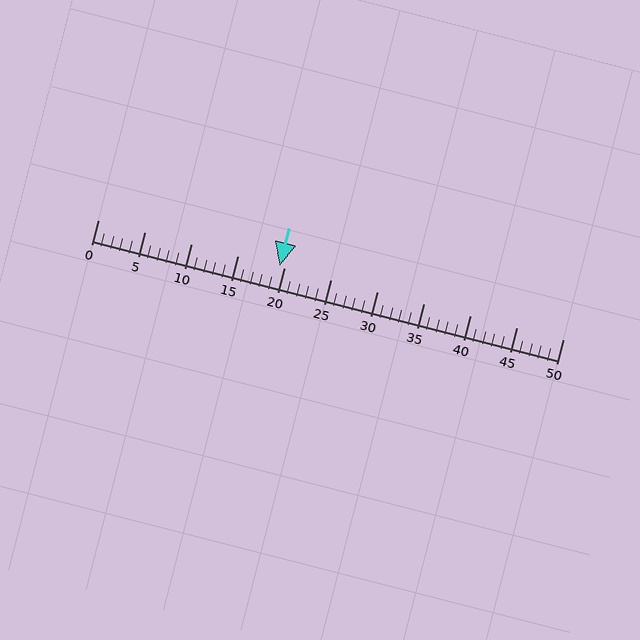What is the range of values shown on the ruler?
The ruler shows values from 0 to 50.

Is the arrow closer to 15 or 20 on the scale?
The arrow is closer to 20.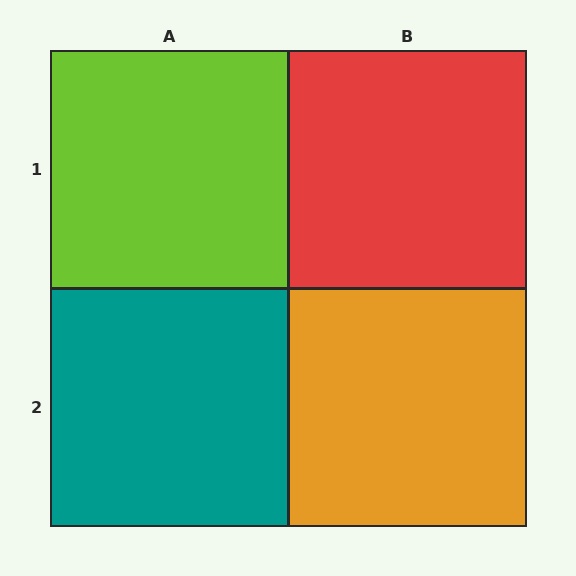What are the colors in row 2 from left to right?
Teal, orange.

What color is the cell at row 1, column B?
Red.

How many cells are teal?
1 cell is teal.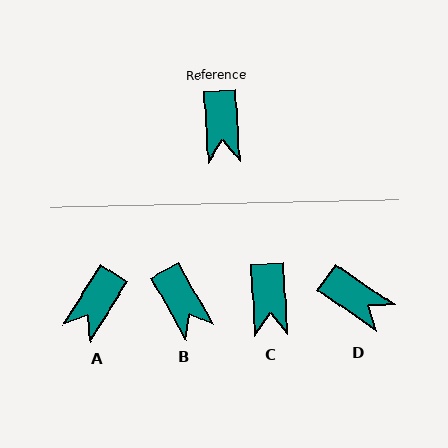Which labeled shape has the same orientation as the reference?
C.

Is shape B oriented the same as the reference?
No, it is off by about 26 degrees.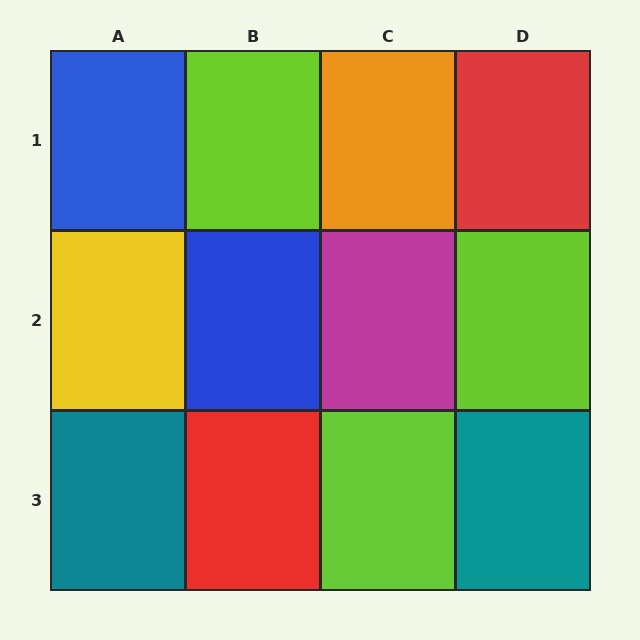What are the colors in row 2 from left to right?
Yellow, blue, magenta, lime.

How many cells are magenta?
1 cell is magenta.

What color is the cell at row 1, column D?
Red.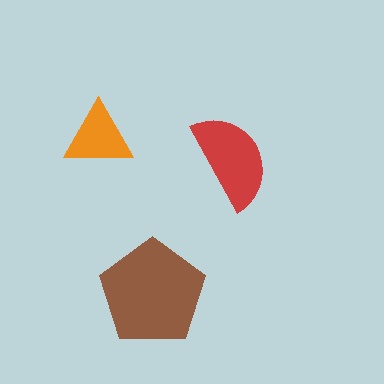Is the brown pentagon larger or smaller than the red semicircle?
Larger.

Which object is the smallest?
The orange triangle.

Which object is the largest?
The brown pentagon.